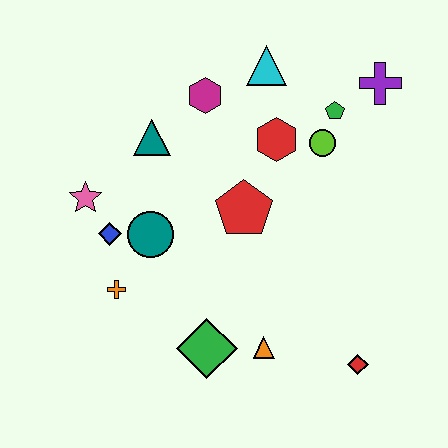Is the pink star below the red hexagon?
Yes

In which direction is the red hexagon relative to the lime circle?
The red hexagon is to the left of the lime circle.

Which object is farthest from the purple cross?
The orange cross is farthest from the purple cross.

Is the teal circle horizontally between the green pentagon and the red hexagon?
No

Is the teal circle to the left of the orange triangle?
Yes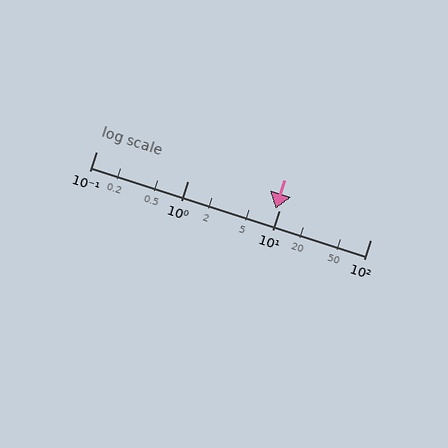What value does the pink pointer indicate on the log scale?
The pointer indicates approximately 9.3.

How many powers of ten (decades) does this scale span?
The scale spans 3 decades, from 0.1 to 100.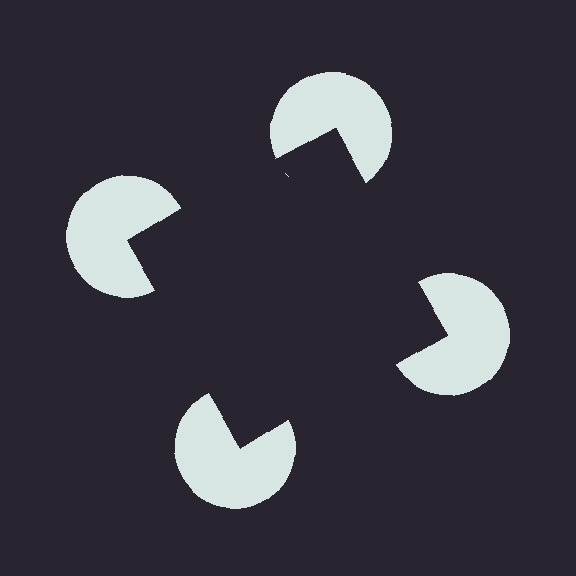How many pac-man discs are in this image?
There are 4 — one at each vertex of the illusory square.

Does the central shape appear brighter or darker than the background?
It typically appears slightly darker than the background, even though no actual brightness change is drawn.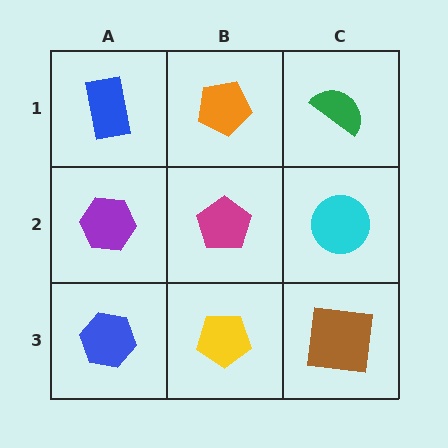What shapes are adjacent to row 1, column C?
A cyan circle (row 2, column C), an orange pentagon (row 1, column B).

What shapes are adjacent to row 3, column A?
A purple hexagon (row 2, column A), a yellow pentagon (row 3, column B).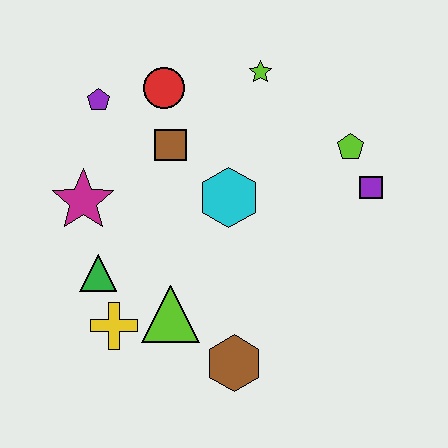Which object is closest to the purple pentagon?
The red circle is closest to the purple pentagon.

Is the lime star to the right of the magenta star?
Yes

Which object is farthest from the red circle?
The brown hexagon is farthest from the red circle.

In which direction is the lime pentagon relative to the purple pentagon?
The lime pentagon is to the right of the purple pentagon.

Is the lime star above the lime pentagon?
Yes